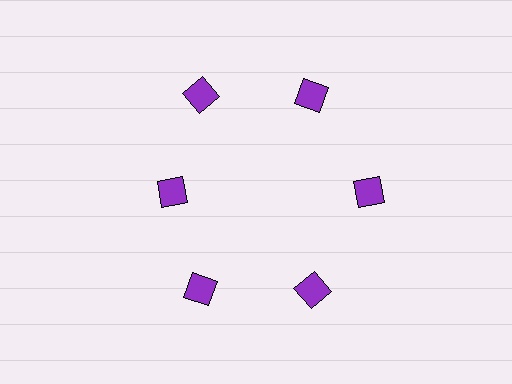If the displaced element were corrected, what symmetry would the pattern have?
It would have 6-fold rotational symmetry — the pattern would map onto itself every 60 degrees.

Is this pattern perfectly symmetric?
No. The 6 purple squares are arranged in a ring, but one element near the 9 o'clock position is pulled inward toward the center, breaking the 6-fold rotational symmetry.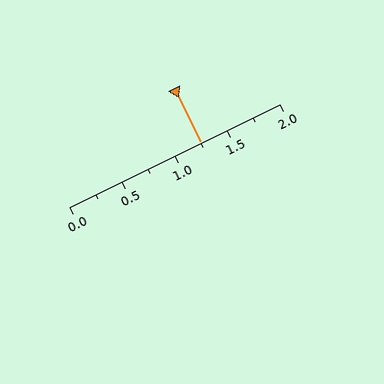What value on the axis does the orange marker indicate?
The marker indicates approximately 1.25.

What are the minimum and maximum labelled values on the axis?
The axis runs from 0.0 to 2.0.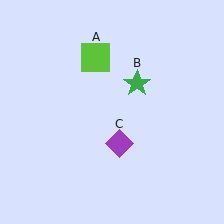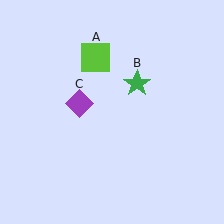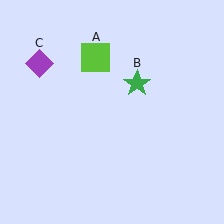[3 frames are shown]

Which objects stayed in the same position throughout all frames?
Lime square (object A) and green star (object B) remained stationary.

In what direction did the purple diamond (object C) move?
The purple diamond (object C) moved up and to the left.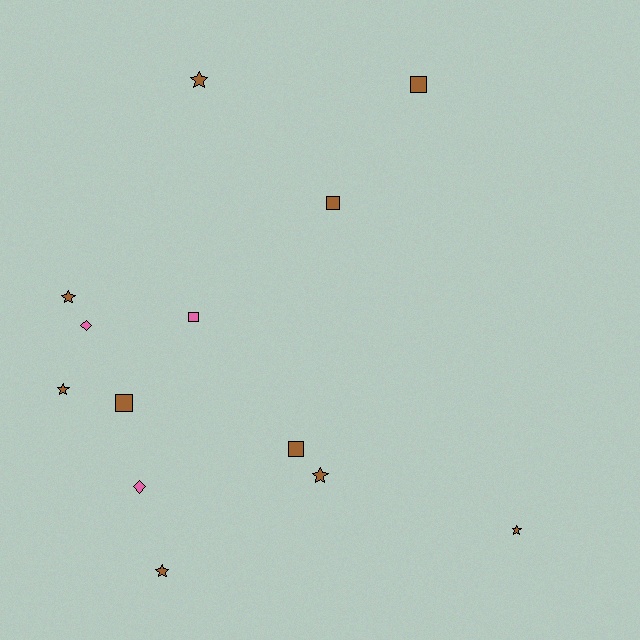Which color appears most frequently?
Brown, with 10 objects.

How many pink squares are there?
There is 1 pink square.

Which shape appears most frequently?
Star, with 6 objects.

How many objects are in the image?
There are 13 objects.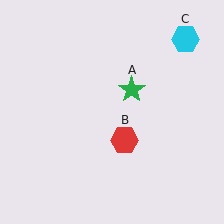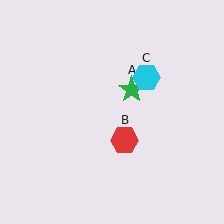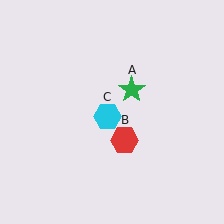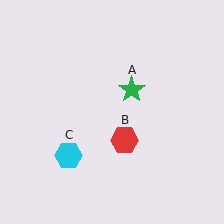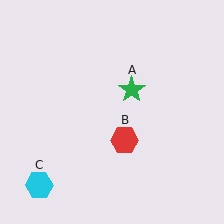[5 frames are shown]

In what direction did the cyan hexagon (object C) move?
The cyan hexagon (object C) moved down and to the left.